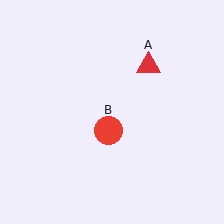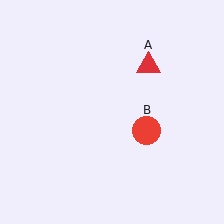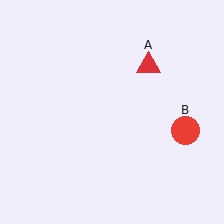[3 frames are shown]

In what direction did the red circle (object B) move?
The red circle (object B) moved right.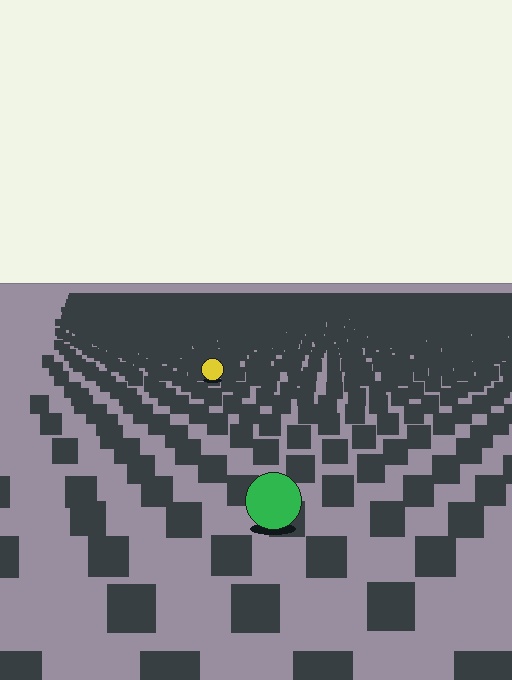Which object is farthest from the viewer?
The yellow circle is farthest from the viewer. It appears smaller and the ground texture around it is denser.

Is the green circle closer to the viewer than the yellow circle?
Yes. The green circle is closer — you can tell from the texture gradient: the ground texture is coarser near it.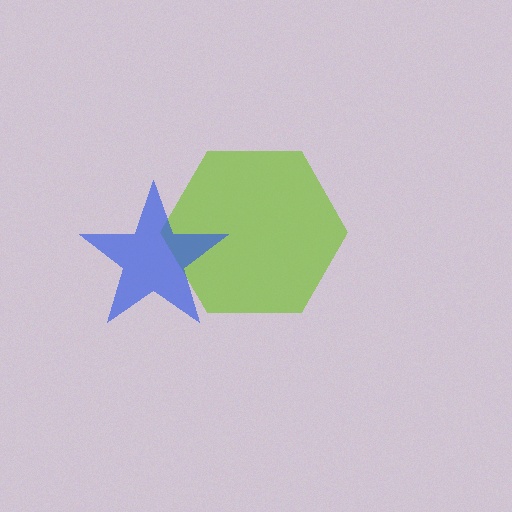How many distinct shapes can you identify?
There are 2 distinct shapes: a lime hexagon, a blue star.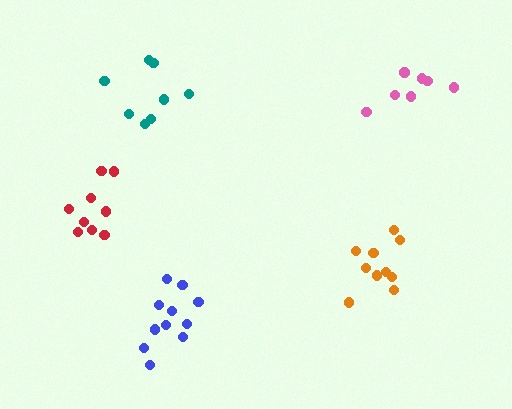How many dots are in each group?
Group 1: 10 dots, Group 2: 7 dots, Group 3: 9 dots, Group 4: 8 dots, Group 5: 11 dots (45 total).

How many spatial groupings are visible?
There are 5 spatial groupings.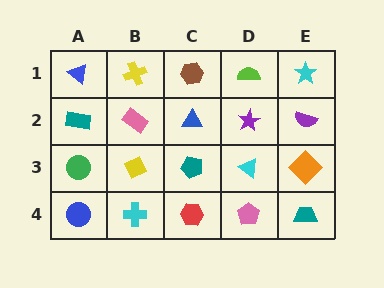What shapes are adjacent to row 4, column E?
An orange diamond (row 3, column E), a pink pentagon (row 4, column D).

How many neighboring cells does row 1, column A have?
2.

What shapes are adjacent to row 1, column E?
A purple semicircle (row 2, column E), a lime semicircle (row 1, column D).